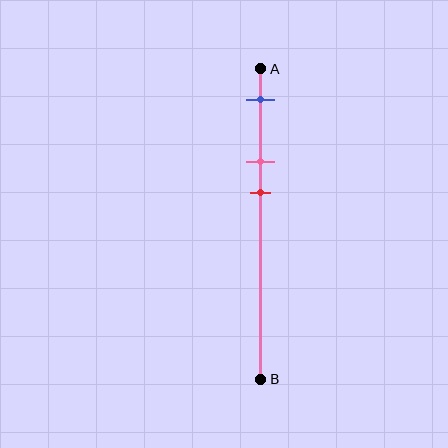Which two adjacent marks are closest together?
The pink and red marks are the closest adjacent pair.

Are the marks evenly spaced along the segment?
Yes, the marks are approximately evenly spaced.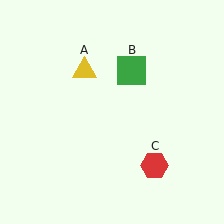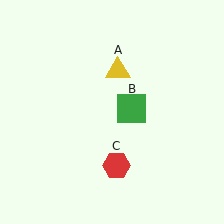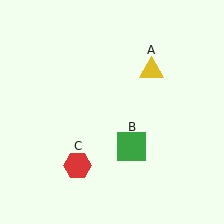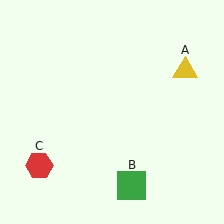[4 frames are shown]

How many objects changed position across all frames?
3 objects changed position: yellow triangle (object A), green square (object B), red hexagon (object C).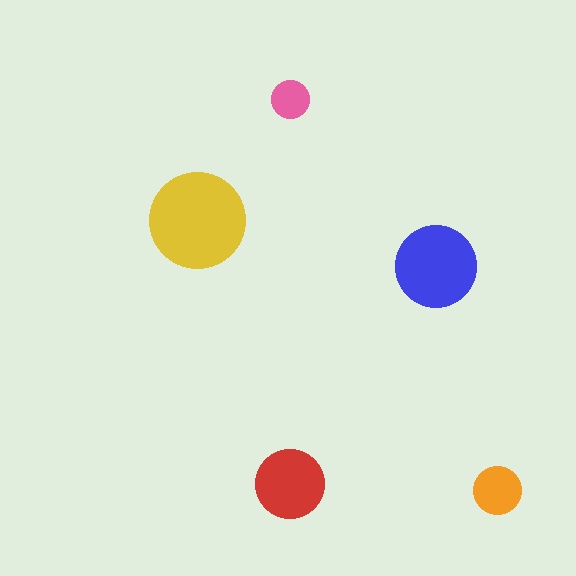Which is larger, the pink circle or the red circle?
The red one.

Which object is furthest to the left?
The yellow circle is leftmost.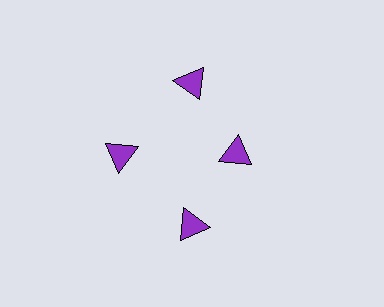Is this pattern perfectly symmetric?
No. The 4 purple triangles are arranged in a ring, but one element near the 3 o'clock position is pulled inward toward the center, breaking the 4-fold rotational symmetry.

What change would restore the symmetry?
The symmetry would be restored by moving it outward, back onto the ring so that all 4 triangles sit at equal angles and equal distance from the center.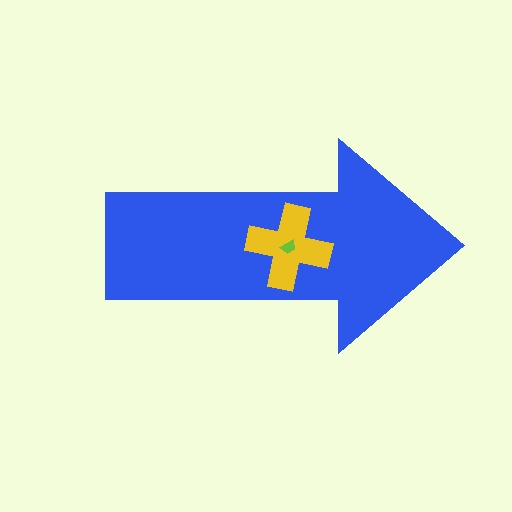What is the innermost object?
The lime trapezoid.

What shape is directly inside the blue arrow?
The yellow cross.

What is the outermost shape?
The blue arrow.